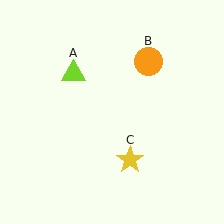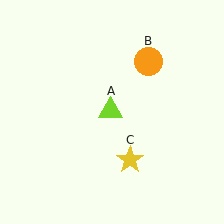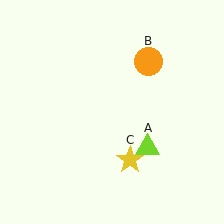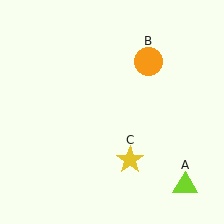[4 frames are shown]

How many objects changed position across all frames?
1 object changed position: lime triangle (object A).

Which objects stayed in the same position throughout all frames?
Orange circle (object B) and yellow star (object C) remained stationary.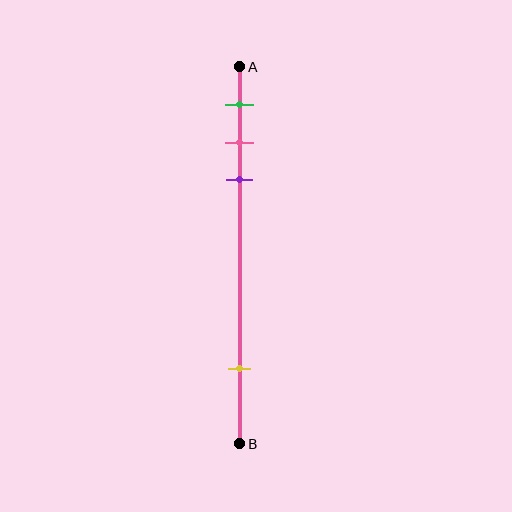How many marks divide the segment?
There are 4 marks dividing the segment.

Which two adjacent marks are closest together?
The pink and purple marks are the closest adjacent pair.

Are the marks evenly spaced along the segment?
No, the marks are not evenly spaced.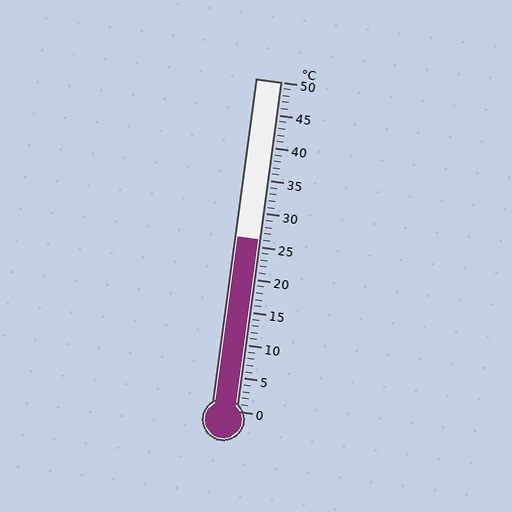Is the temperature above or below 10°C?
The temperature is above 10°C.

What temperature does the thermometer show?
The thermometer shows approximately 26°C.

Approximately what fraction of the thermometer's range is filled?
The thermometer is filled to approximately 50% of its range.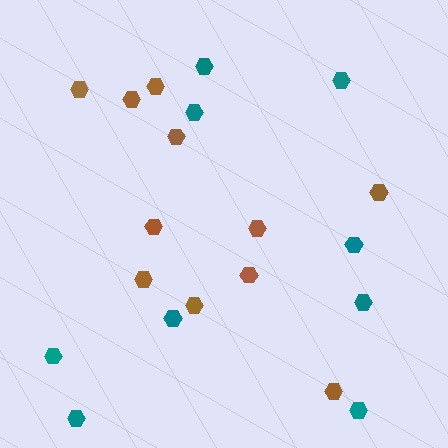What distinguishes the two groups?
There are 2 groups: one group of teal hexagons (9) and one group of brown hexagons (11).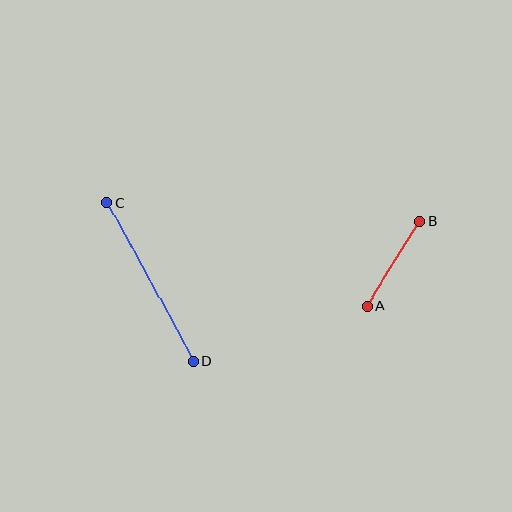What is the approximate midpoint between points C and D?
The midpoint is at approximately (150, 282) pixels.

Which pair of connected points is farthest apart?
Points C and D are farthest apart.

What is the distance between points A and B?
The distance is approximately 99 pixels.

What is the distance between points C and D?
The distance is approximately 180 pixels.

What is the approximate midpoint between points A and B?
The midpoint is at approximately (393, 264) pixels.